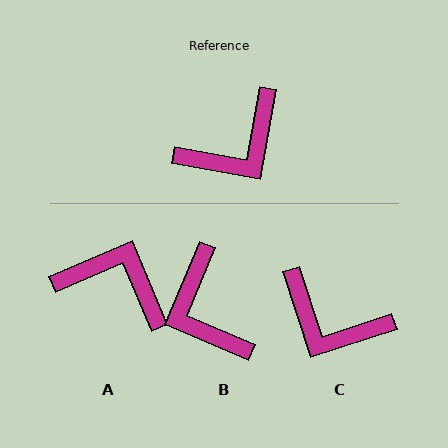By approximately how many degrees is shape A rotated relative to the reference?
Approximately 123 degrees counter-clockwise.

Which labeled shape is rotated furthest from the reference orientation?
A, about 123 degrees away.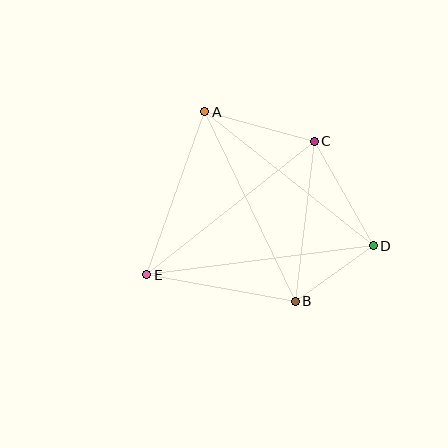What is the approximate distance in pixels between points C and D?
The distance between C and D is approximately 120 pixels.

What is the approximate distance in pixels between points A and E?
The distance between A and E is approximately 173 pixels.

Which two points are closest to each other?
Points B and D are closest to each other.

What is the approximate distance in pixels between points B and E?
The distance between B and E is approximately 151 pixels.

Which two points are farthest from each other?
Points D and E are farthest from each other.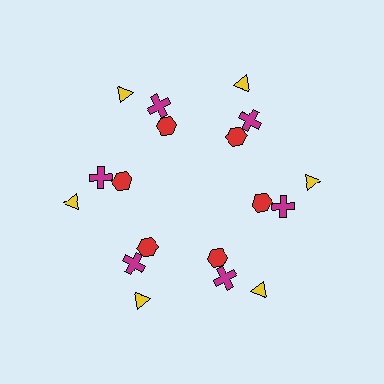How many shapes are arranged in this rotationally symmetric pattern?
There are 18 shapes, arranged in 6 groups of 3.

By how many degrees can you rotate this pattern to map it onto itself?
The pattern maps onto itself every 60 degrees of rotation.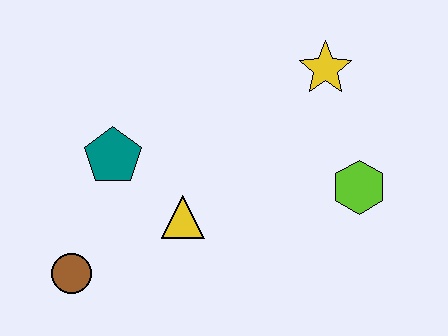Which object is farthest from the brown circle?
The yellow star is farthest from the brown circle.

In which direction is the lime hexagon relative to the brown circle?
The lime hexagon is to the right of the brown circle.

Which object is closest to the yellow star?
The lime hexagon is closest to the yellow star.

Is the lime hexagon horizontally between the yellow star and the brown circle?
No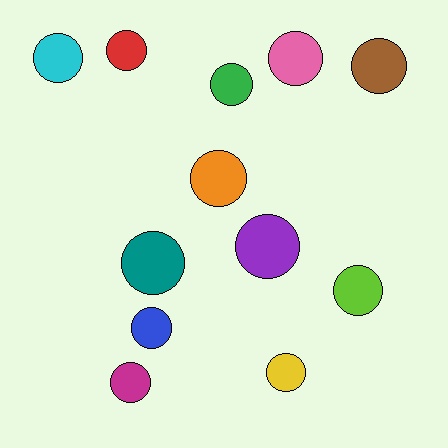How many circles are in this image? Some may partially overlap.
There are 12 circles.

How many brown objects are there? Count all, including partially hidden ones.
There is 1 brown object.